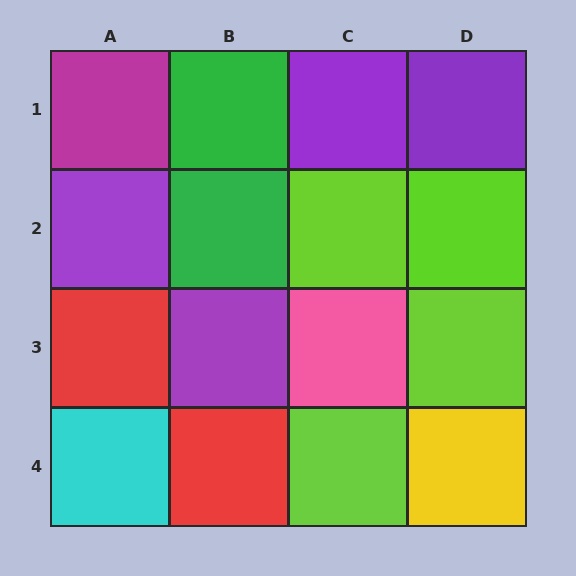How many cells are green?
2 cells are green.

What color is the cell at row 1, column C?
Purple.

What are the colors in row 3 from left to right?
Red, purple, pink, lime.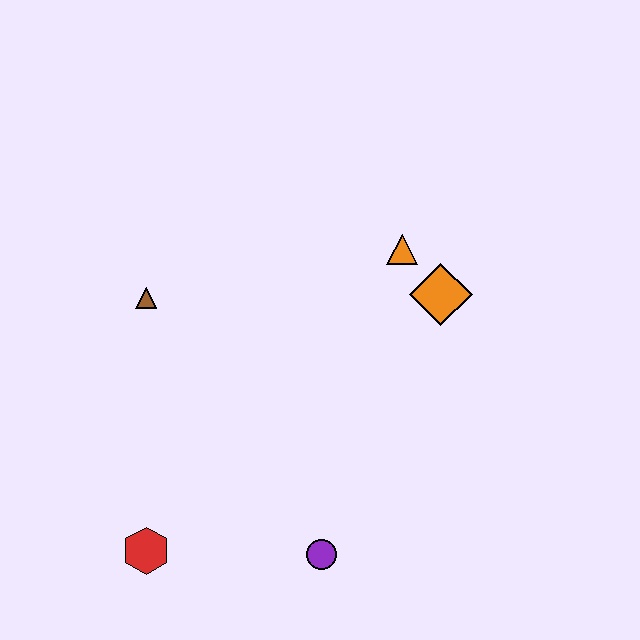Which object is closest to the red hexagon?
The purple circle is closest to the red hexagon.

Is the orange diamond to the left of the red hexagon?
No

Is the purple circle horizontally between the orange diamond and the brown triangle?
Yes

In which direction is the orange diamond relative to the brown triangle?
The orange diamond is to the right of the brown triangle.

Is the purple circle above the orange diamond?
No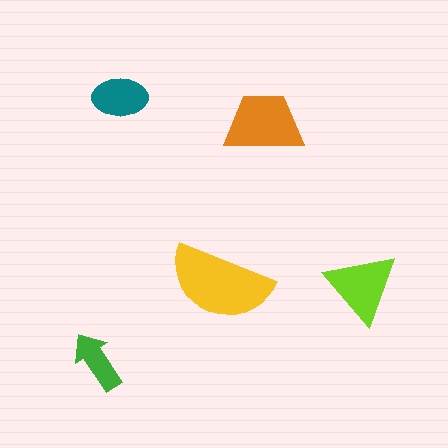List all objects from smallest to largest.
The green arrow, the teal ellipse, the lime triangle, the orange trapezoid, the yellow semicircle.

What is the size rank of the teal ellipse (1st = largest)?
4th.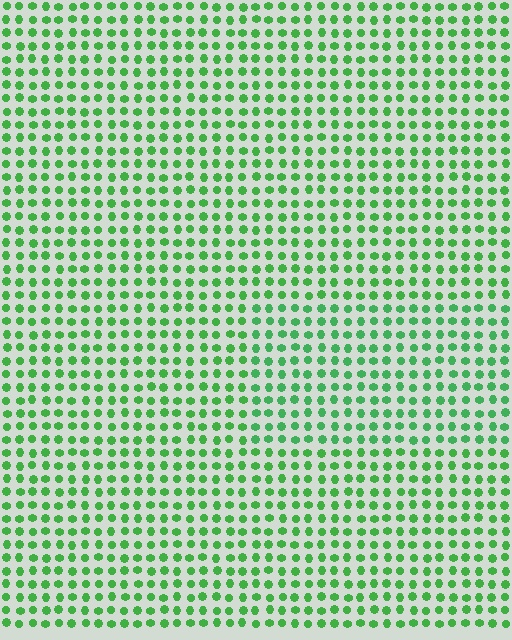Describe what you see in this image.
The image is filled with small green elements in a uniform arrangement. A rectangle-shaped region is visible where the elements are tinted to a slightly different hue, forming a subtle color boundary.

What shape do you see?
I see a rectangle.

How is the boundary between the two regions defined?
The boundary is defined purely by a slight shift in hue (about 13 degrees). Spacing, size, and orientation are identical on both sides.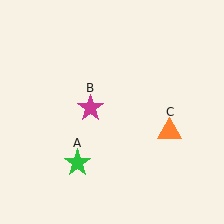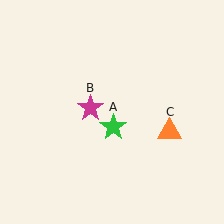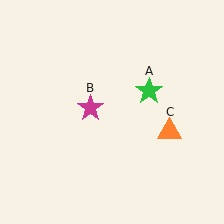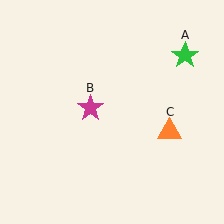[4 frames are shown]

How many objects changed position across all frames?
1 object changed position: green star (object A).